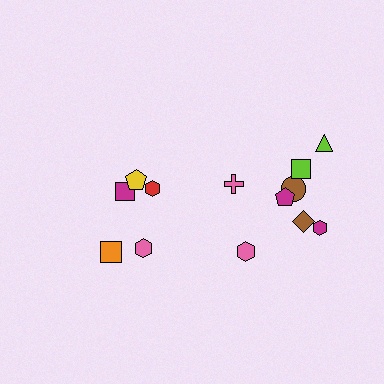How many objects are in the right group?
There are 8 objects.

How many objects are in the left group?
There are 5 objects.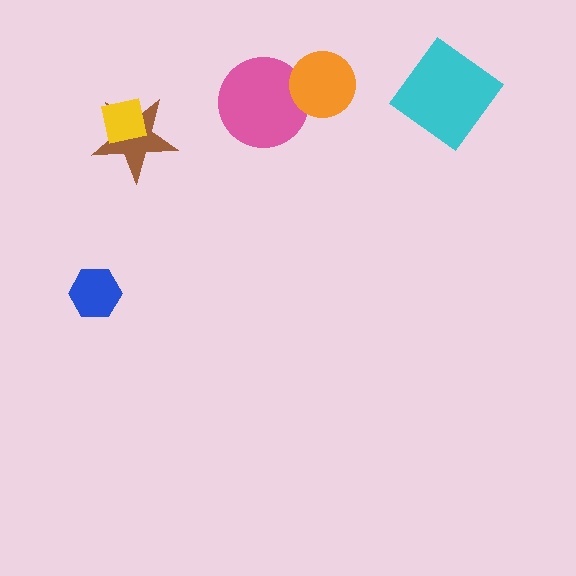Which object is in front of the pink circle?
The orange circle is in front of the pink circle.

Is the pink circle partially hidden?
Yes, it is partially covered by another shape.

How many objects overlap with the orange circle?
1 object overlaps with the orange circle.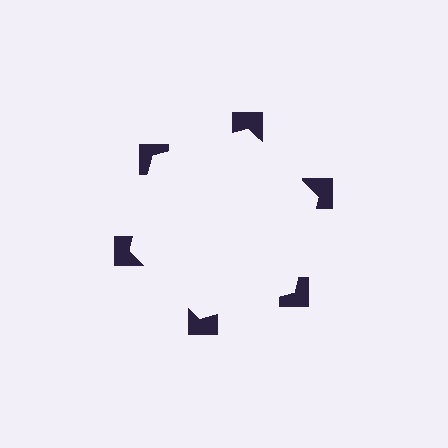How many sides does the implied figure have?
6 sides.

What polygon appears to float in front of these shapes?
An illusory hexagon — its edges are inferred from the aligned wedge cuts in the notched squares, not physically drawn.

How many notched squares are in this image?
There are 6 — one at each vertex of the illusory hexagon.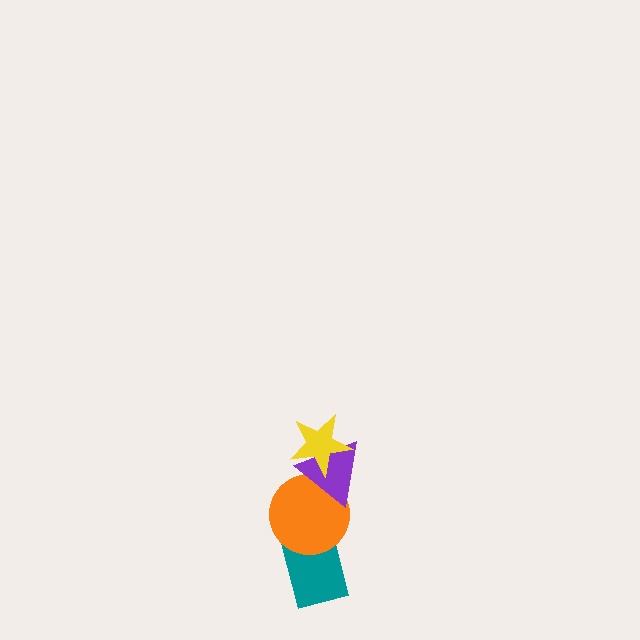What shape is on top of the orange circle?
The purple triangle is on top of the orange circle.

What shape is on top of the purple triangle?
The yellow star is on top of the purple triangle.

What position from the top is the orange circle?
The orange circle is 3rd from the top.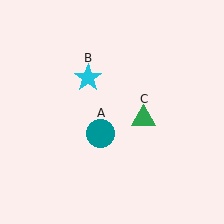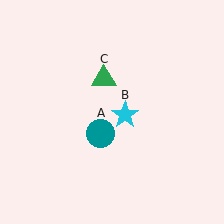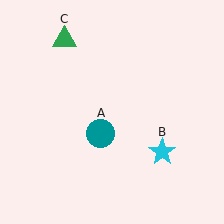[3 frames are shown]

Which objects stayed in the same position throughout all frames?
Teal circle (object A) remained stationary.